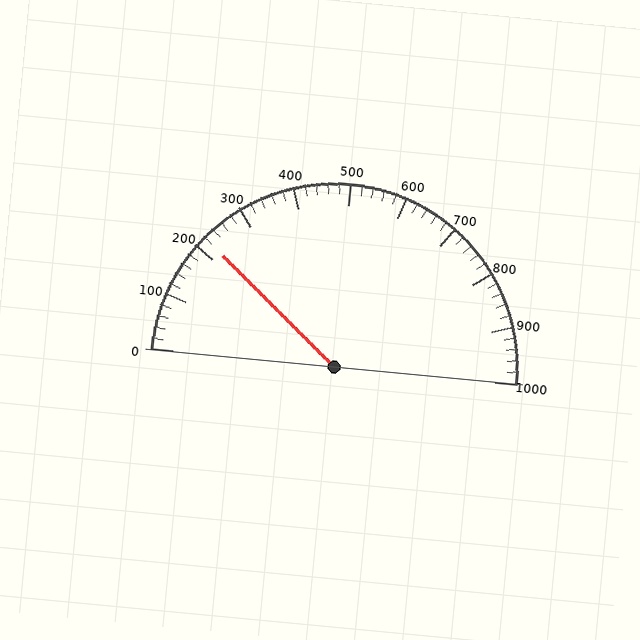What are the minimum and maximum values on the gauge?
The gauge ranges from 0 to 1000.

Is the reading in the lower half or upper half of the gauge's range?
The reading is in the lower half of the range (0 to 1000).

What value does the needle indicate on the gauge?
The needle indicates approximately 220.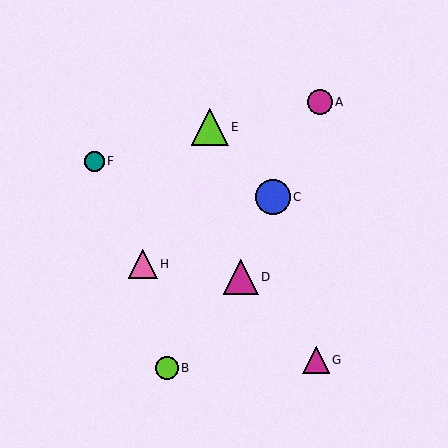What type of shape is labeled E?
Shape E is a lime triangle.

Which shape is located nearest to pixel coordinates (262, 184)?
The blue circle (labeled C) at (273, 197) is nearest to that location.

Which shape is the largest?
The lime triangle (labeled E) is the largest.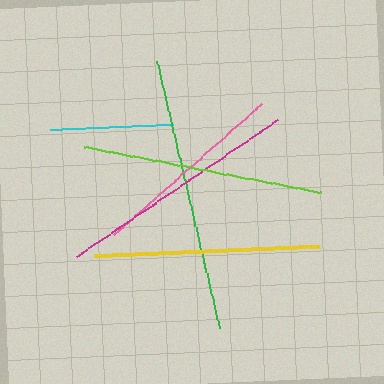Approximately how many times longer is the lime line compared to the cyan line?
The lime line is approximately 2.0 times the length of the cyan line.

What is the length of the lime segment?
The lime segment is approximately 241 pixels long.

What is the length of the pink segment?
The pink segment is approximately 198 pixels long.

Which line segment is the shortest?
The cyan line is the shortest at approximately 123 pixels.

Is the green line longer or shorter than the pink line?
The green line is longer than the pink line.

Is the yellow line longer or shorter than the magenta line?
The magenta line is longer than the yellow line.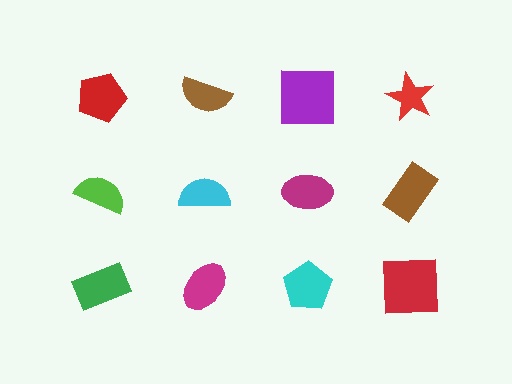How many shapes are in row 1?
4 shapes.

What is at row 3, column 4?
A red square.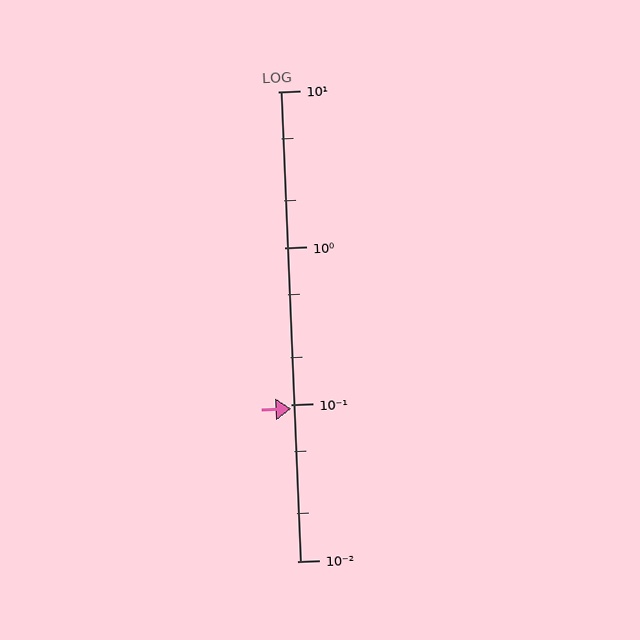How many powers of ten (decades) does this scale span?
The scale spans 3 decades, from 0.01 to 10.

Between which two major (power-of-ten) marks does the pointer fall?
The pointer is between 0.01 and 0.1.